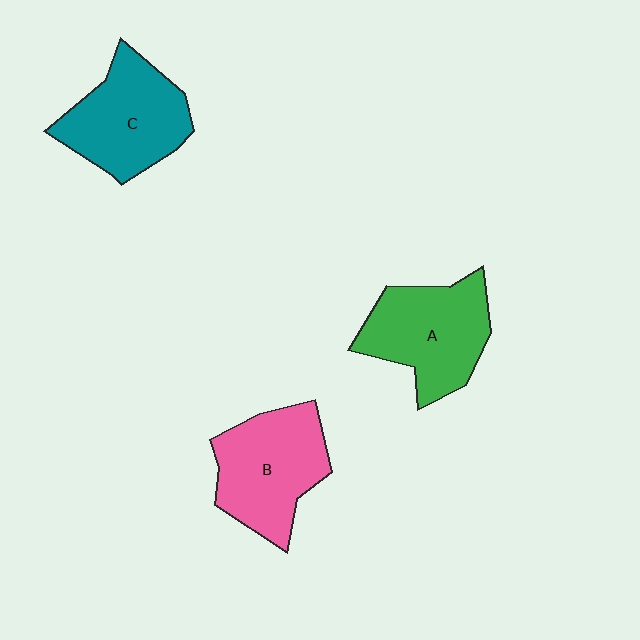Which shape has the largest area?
Shape B (pink).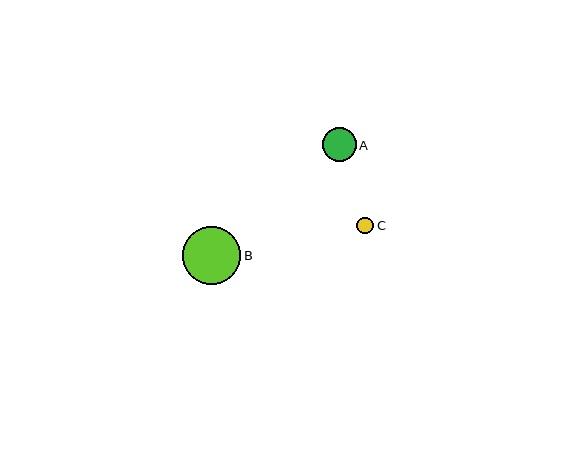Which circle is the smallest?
Circle C is the smallest with a size of approximately 17 pixels.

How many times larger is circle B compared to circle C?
Circle B is approximately 3.5 times the size of circle C.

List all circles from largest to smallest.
From largest to smallest: B, A, C.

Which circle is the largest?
Circle B is the largest with a size of approximately 58 pixels.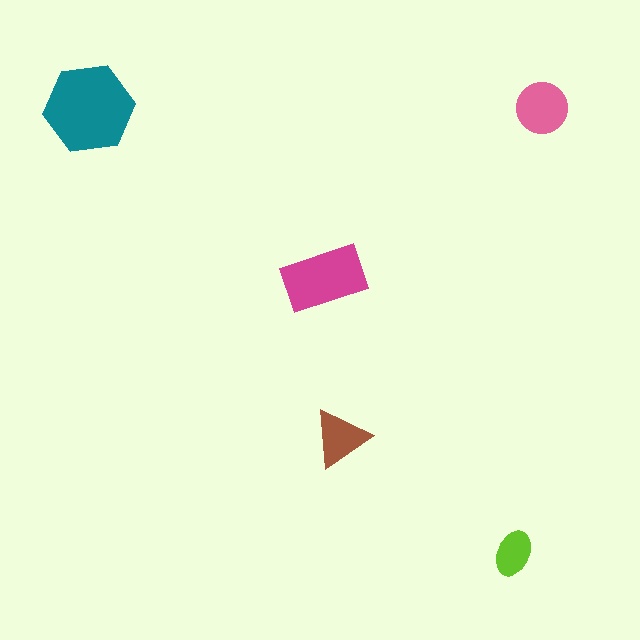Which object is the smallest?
The lime ellipse.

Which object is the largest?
The teal hexagon.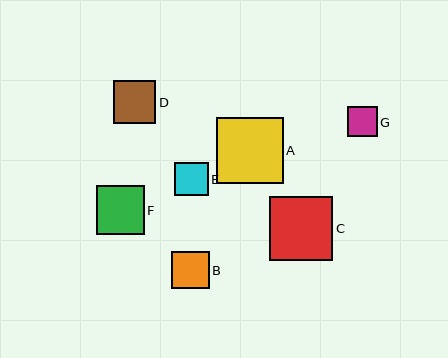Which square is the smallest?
Square G is the smallest with a size of approximately 30 pixels.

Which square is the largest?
Square A is the largest with a size of approximately 66 pixels.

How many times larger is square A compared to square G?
Square A is approximately 2.2 times the size of square G.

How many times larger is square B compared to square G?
Square B is approximately 1.2 times the size of square G.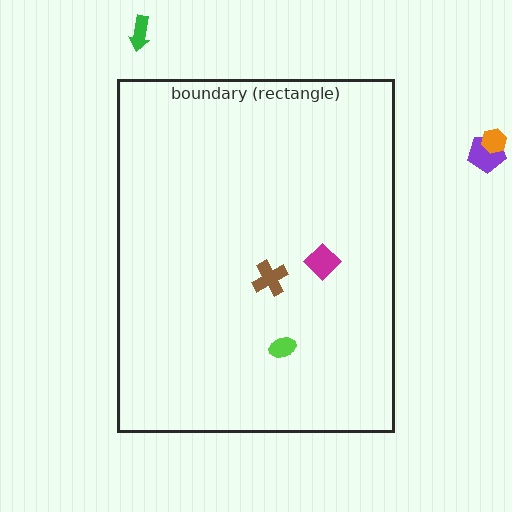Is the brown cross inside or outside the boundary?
Inside.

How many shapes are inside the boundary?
3 inside, 3 outside.